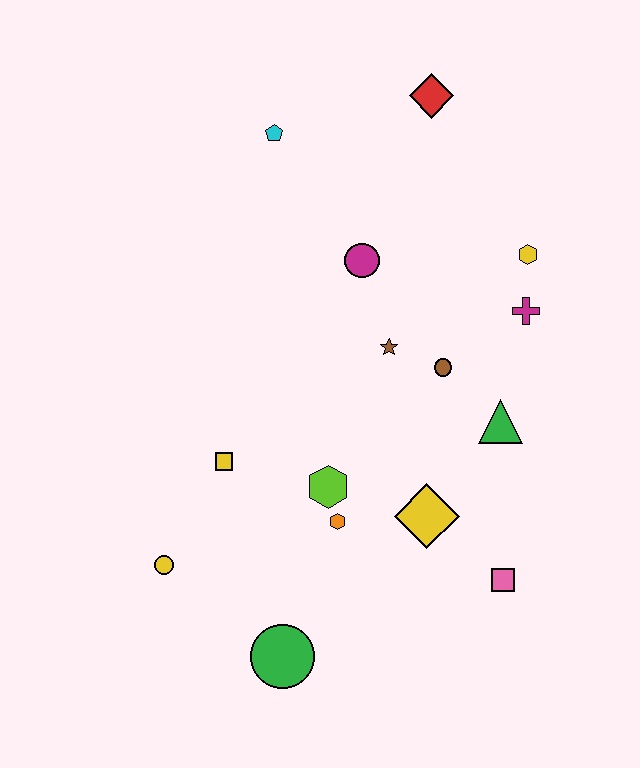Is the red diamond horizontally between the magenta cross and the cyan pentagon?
Yes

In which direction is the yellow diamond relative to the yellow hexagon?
The yellow diamond is below the yellow hexagon.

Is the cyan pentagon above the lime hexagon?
Yes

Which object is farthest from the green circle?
The red diamond is farthest from the green circle.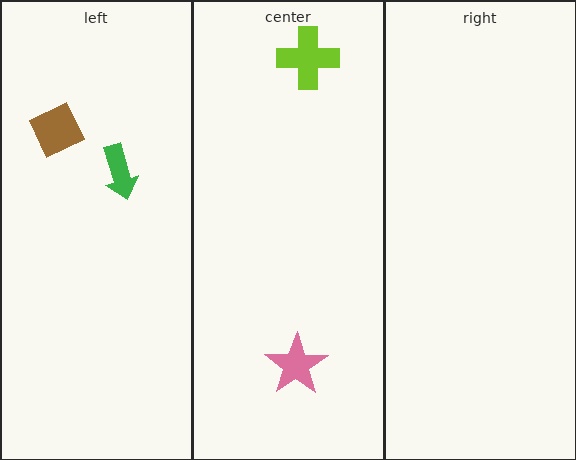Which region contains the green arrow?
The left region.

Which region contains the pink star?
The center region.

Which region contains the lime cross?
The center region.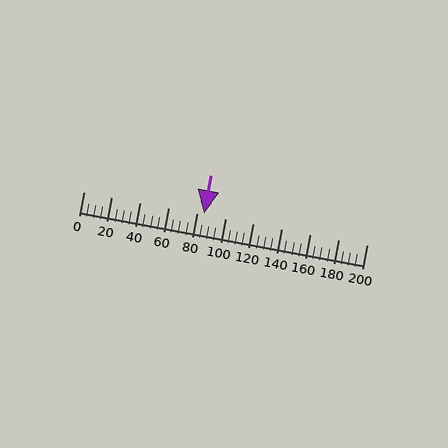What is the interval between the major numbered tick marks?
The major tick marks are spaced 20 units apart.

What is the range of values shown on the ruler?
The ruler shows values from 0 to 200.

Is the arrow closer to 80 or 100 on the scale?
The arrow is closer to 80.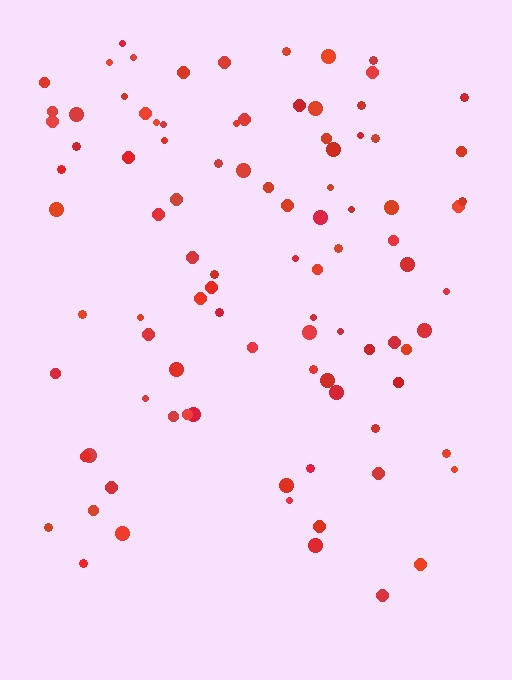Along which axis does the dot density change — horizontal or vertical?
Vertical.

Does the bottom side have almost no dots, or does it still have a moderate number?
Still a moderate number, just noticeably fewer than the top.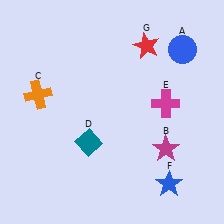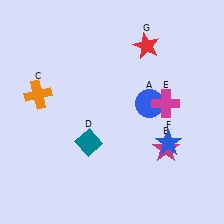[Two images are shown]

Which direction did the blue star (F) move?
The blue star (F) moved up.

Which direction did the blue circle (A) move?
The blue circle (A) moved down.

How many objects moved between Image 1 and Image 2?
2 objects moved between the two images.